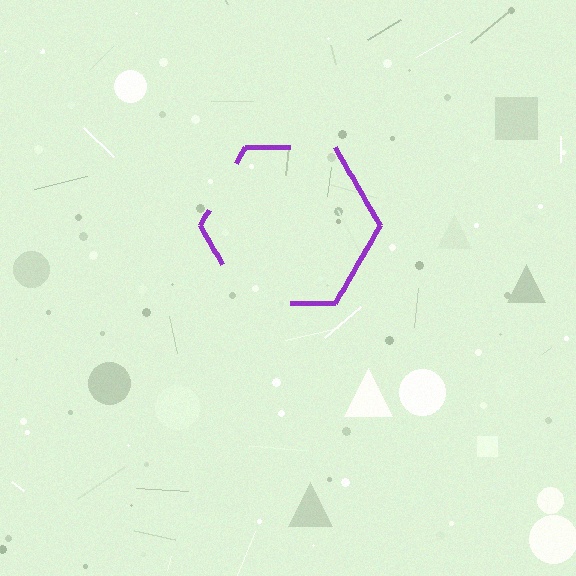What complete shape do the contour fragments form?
The contour fragments form a hexagon.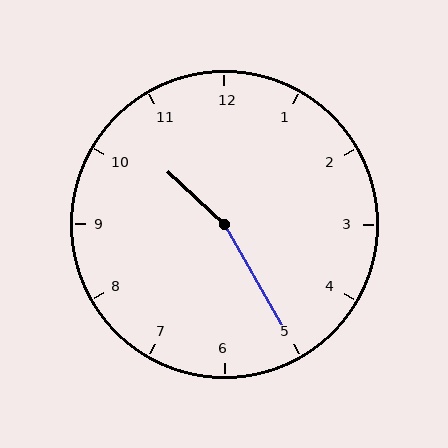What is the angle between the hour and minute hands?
Approximately 162 degrees.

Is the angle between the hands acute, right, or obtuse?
It is obtuse.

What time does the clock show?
10:25.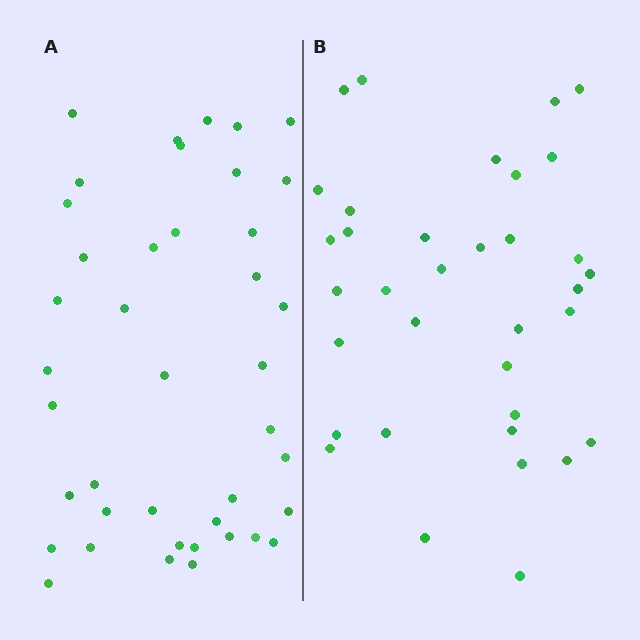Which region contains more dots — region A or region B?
Region A (the left region) has more dots.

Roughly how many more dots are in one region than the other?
Region A has about 6 more dots than region B.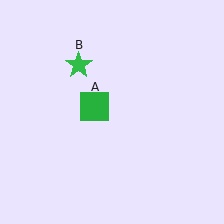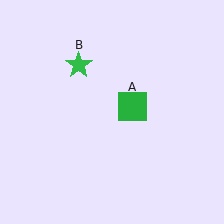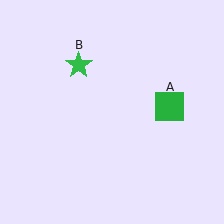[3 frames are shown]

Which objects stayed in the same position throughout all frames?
Green star (object B) remained stationary.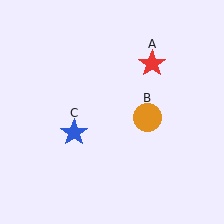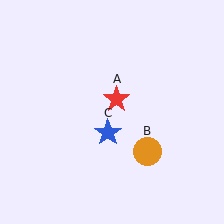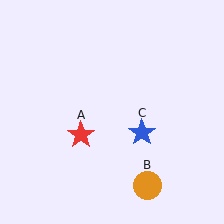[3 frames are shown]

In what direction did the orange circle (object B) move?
The orange circle (object B) moved down.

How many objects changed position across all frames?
3 objects changed position: red star (object A), orange circle (object B), blue star (object C).